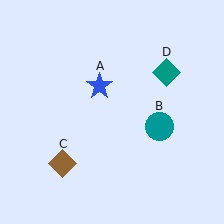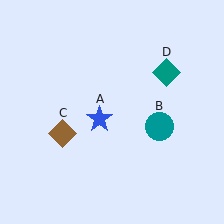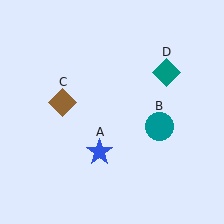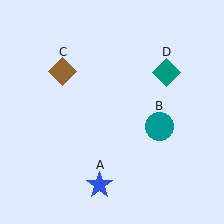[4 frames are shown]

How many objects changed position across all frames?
2 objects changed position: blue star (object A), brown diamond (object C).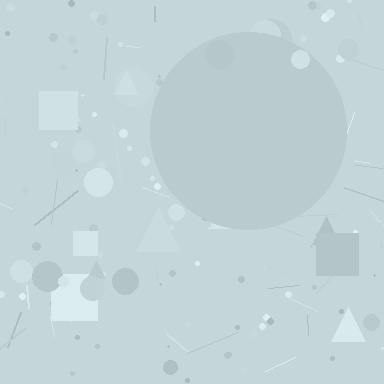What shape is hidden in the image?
A circle is hidden in the image.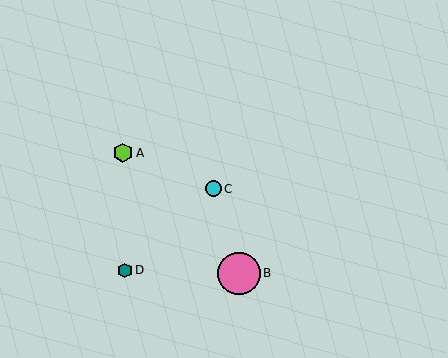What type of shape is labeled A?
Shape A is a lime hexagon.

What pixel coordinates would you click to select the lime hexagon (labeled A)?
Click at (123, 153) to select the lime hexagon A.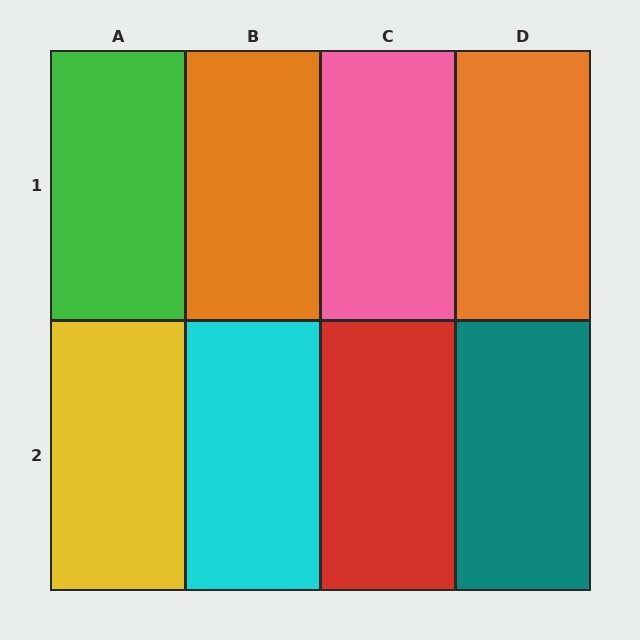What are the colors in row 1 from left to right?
Green, orange, pink, orange.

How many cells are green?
1 cell is green.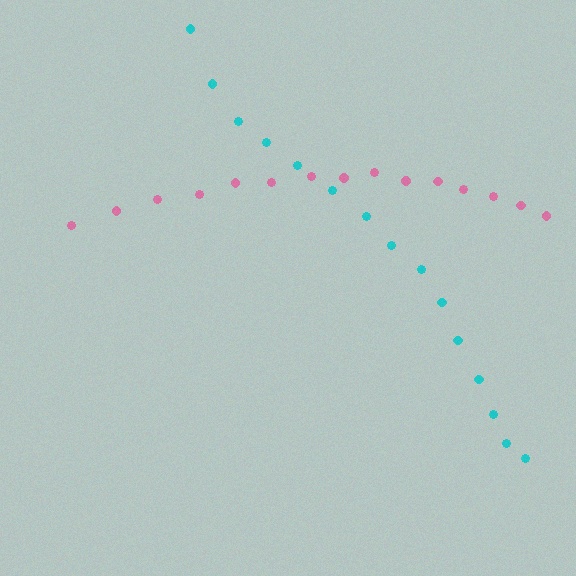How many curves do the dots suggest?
There are 2 distinct paths.